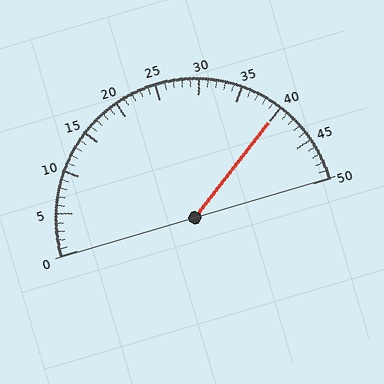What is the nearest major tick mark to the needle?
The nearest major tick mark is 40.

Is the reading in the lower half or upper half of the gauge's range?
The reading is in the upper half of the range (0 to 50).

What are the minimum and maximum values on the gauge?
The gauge ranges from 0 to 50.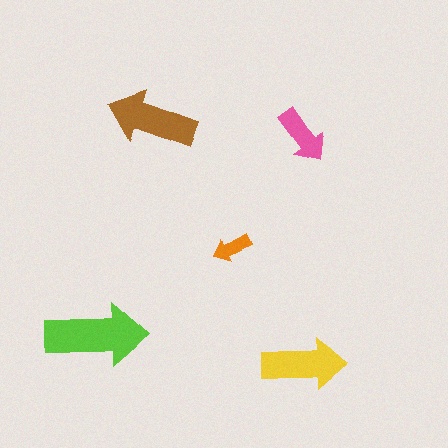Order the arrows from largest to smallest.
the lime one, the brown one, the yellow one, the pink one, the orange one.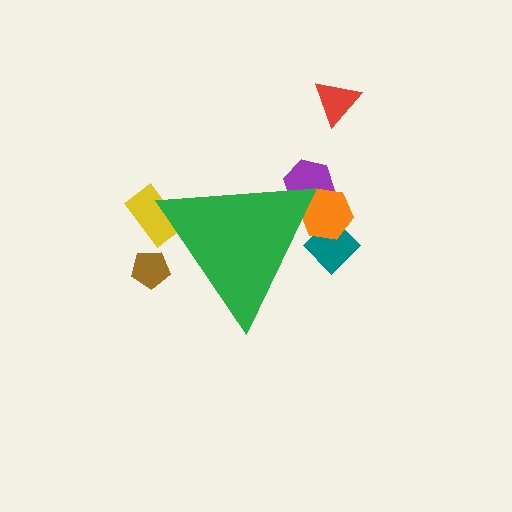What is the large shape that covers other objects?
A green triangle.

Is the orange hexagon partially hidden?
Yes, the orange hexagon is partially hidden behind the green triangle.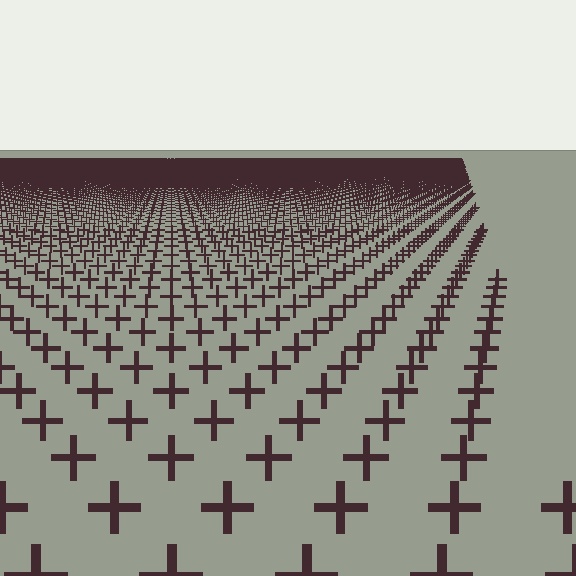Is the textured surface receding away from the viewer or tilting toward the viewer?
The surface is receding away from the viewer. Texture elements get smaller and denser toward the top.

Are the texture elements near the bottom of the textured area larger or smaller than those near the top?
Larger. Near the bottom, elements are closer to the viewer and appear at a bigger on-screen size.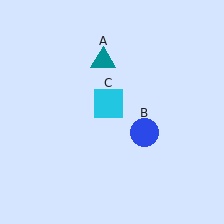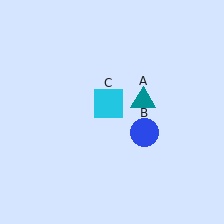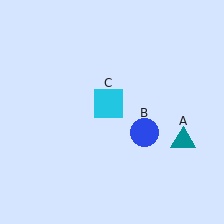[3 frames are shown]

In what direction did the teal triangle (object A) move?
The teal triangle (object A) moved down and to the right.